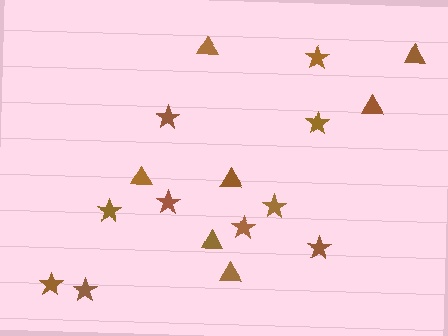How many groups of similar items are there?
There are 2 groups: one group of triangles (7) and one group of stars (10).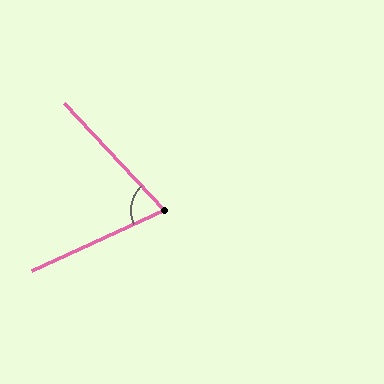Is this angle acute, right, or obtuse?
It is acute.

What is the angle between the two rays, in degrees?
Approximately 71 degrees.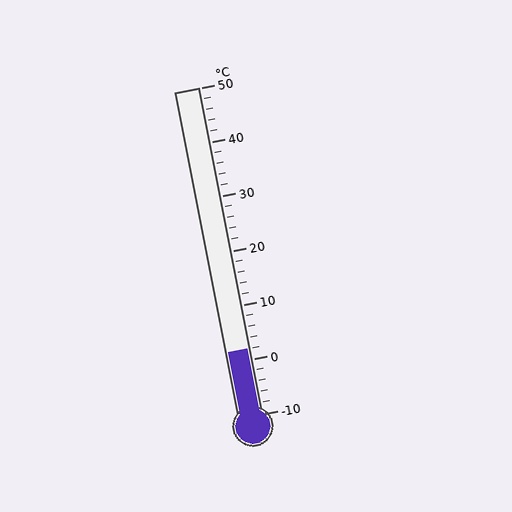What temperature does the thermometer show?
The thermometer shows approximately 2°C.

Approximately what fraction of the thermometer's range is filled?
The thermometer is filled to approximately 20% of its range.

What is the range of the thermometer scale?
The thermometer scale ranges from -10°C to 50°C.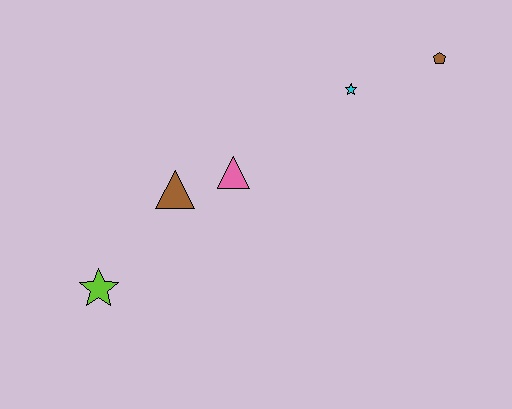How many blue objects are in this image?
There are no blue objects.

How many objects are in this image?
There are 5 objects.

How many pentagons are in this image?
There is 1 pentagon.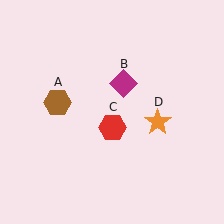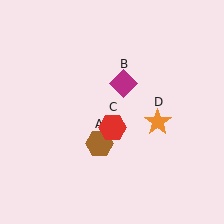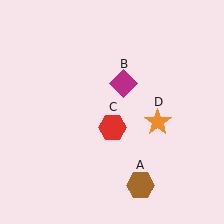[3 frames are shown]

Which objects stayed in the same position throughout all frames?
Magenta diamond (object B) and red hexagon (object C) and orange star (object D) remained stationary.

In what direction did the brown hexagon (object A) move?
The brown hexagon (object A) moved down and to the right.